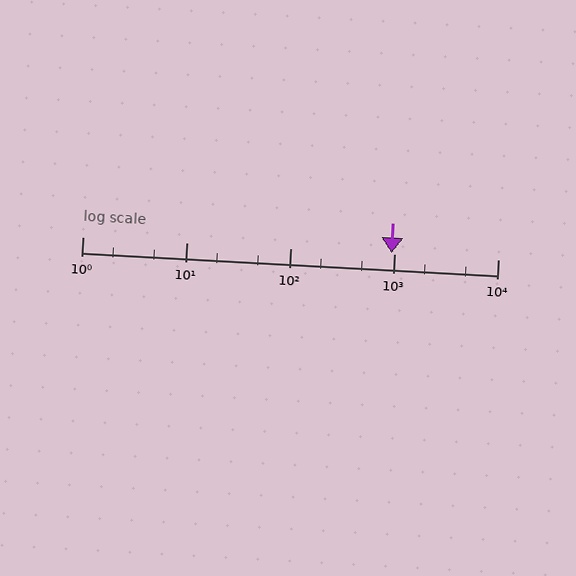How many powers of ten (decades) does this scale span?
The scale spans 4 decades, from 1 to 10000.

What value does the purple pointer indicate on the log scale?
The pointer indicates approximately 940.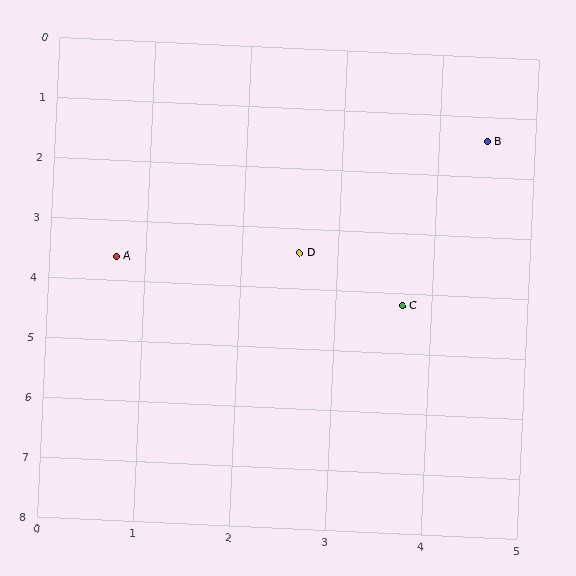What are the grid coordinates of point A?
Point A is at approximately (0.7, 3.6).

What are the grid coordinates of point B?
Point B is at approximately (4.5, 1.4).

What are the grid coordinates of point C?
Point C is at approximately (3.7, 4.2).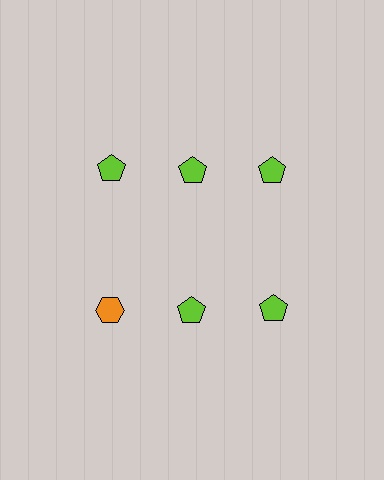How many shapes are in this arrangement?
There are 6 shapes arranged in a grid pattern.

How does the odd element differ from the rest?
It differs in both color (orange instead of lime) and shape (hexagon instead of pentagon).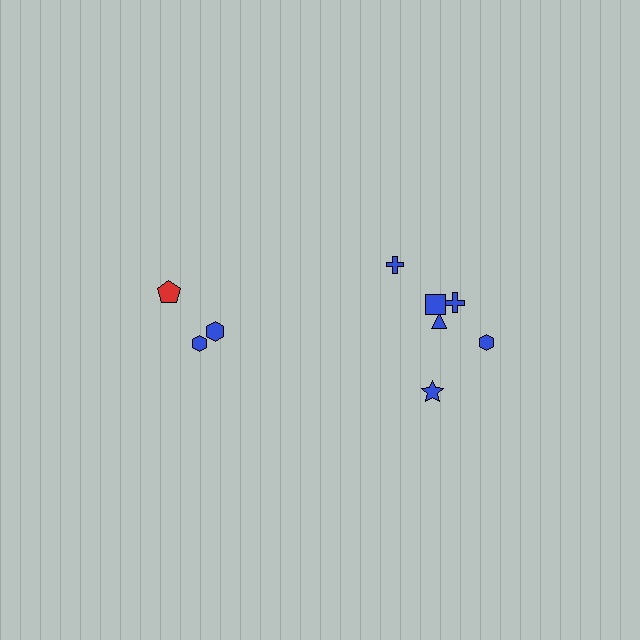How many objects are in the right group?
There are 6 objects.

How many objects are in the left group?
There are 3 objects.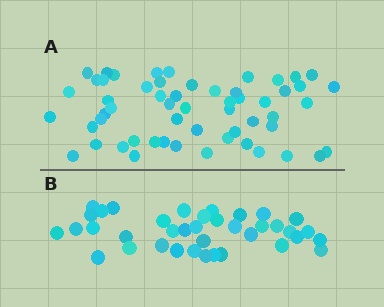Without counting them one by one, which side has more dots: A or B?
Region A (the top region) has more dots.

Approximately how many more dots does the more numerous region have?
Region A has approximately 20 more dots than region B.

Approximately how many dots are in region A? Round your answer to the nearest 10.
About 60 dots. (The exact count is 56, which rounds to 60.)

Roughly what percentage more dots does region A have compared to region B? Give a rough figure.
About 45% more.